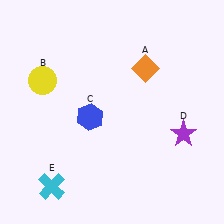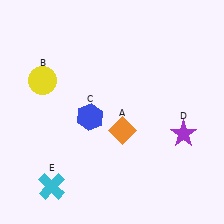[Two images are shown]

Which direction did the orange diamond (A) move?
The orange diamond (A) moved down.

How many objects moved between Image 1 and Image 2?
1 object moved between the two images.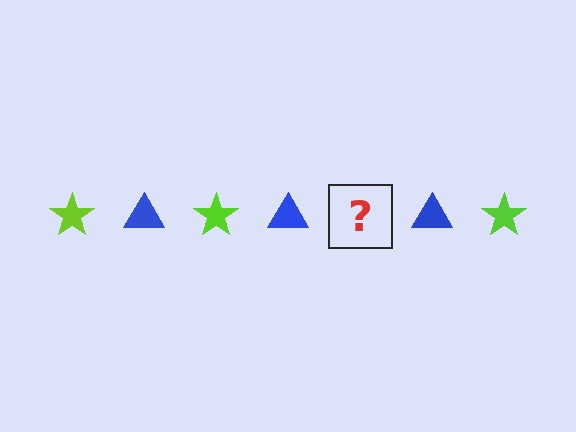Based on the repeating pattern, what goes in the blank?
The blank should be a lime star.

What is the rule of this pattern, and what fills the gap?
The rule is that the pattern alternates between lime star and blue triangle. The gap should be filled with a lime star.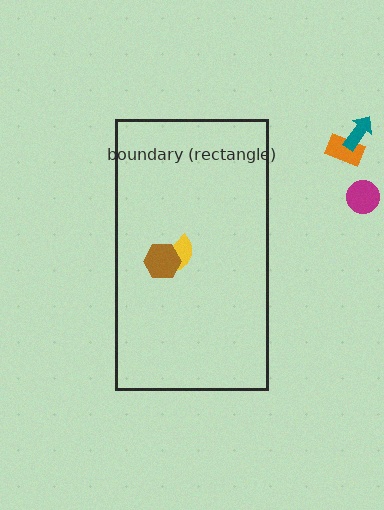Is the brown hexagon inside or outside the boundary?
Inside.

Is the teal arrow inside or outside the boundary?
Outside.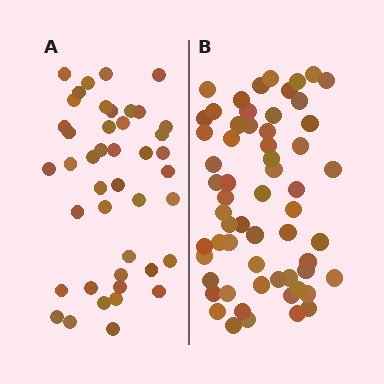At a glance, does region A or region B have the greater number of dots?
Region B (the right region) has more dots.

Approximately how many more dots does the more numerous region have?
Region B has approximately 15 more dots than region A.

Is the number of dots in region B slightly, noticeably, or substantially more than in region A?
Region B has noticeably more, but not dramatically so. The ratio is roughly 1.4 to 1.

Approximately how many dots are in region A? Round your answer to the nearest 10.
About 40 dots. (The exact count is 43, which rounds to 40.)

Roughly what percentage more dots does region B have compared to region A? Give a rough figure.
About 40% more.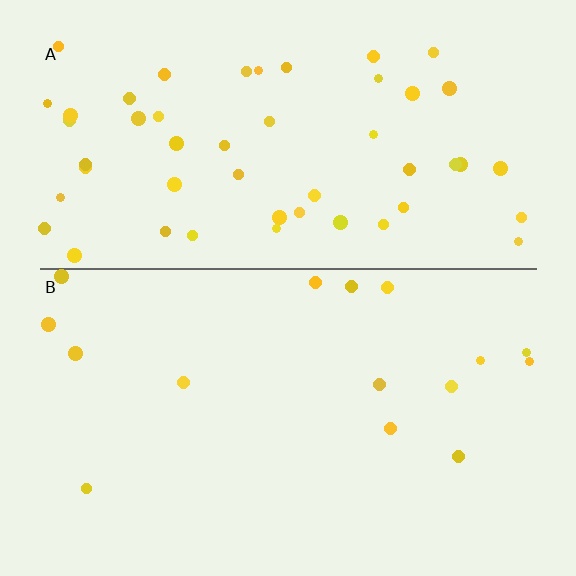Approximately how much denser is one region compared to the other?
Approximately 3.4× — region A over region B.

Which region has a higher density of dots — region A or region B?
A (the top).